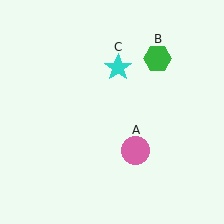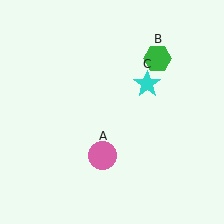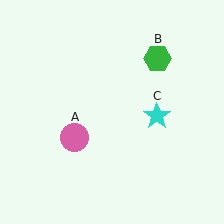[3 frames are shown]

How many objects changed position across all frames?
2 objects changed position: pink circle (object A), cyan star (object C).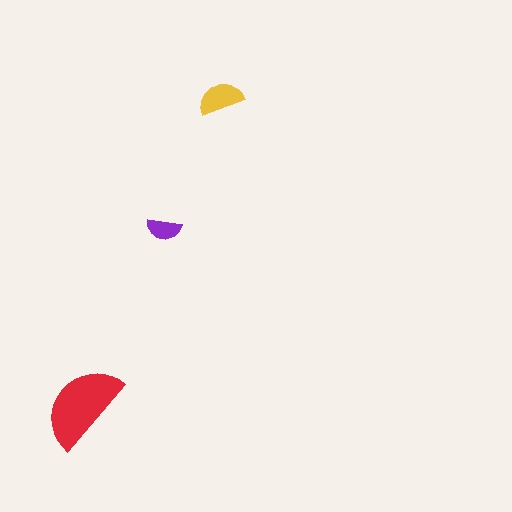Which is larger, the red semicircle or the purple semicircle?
The red one.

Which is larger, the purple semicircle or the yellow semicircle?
The yellow one.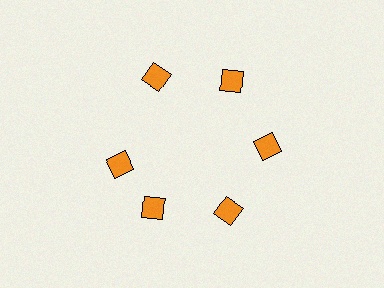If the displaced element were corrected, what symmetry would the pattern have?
It would have 6-fold rotational symmetry — the pattern would map onto itself every 60 degrees.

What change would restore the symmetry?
The symmetry would be restored by rotating it back into even spacing with its neighbors so that all 6 diamonds sit at equal angles and equal distance from the center.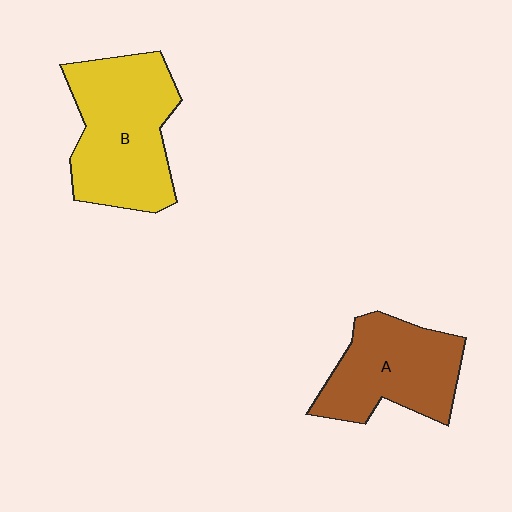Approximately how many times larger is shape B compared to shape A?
Approximately 1.3 times.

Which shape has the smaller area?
Shape A (brown).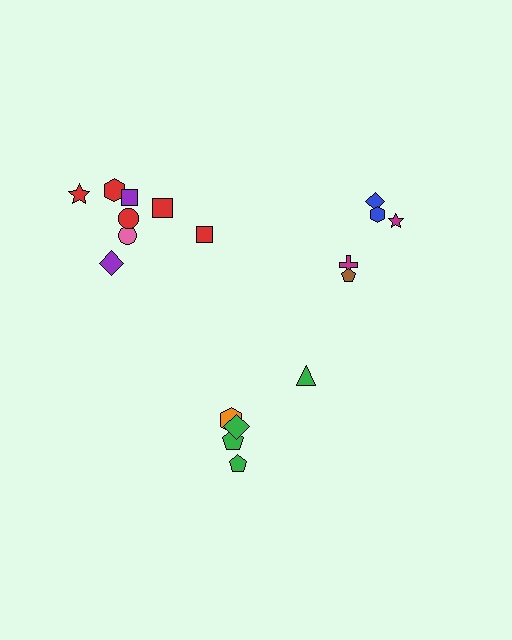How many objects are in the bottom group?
There are 5 objects.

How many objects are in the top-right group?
There are 5 objects.